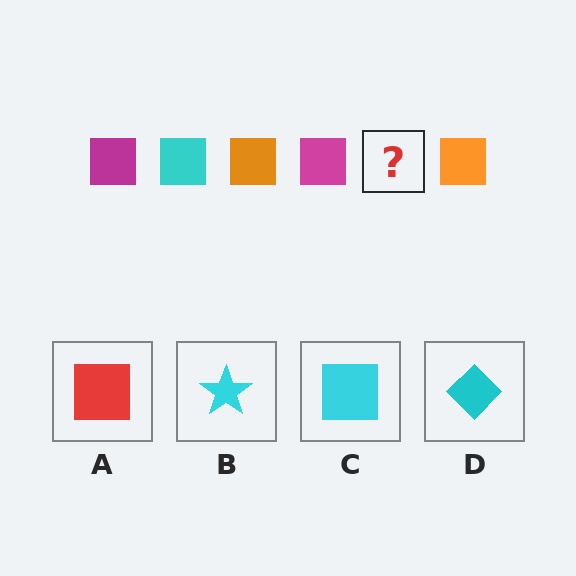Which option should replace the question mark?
Option C.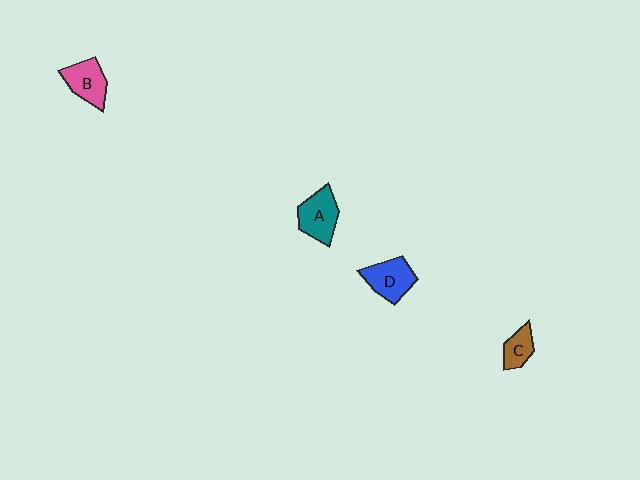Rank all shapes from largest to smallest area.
From largest to smallest: A (teal), D (blue), B (pink), C (brown).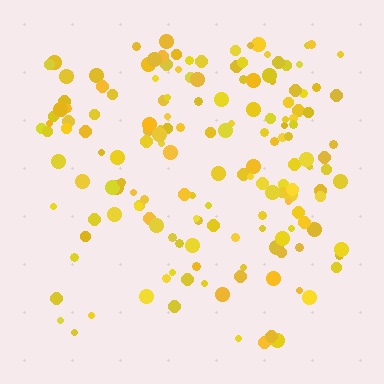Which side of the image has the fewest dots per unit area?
The bottom.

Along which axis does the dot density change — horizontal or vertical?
Vertical.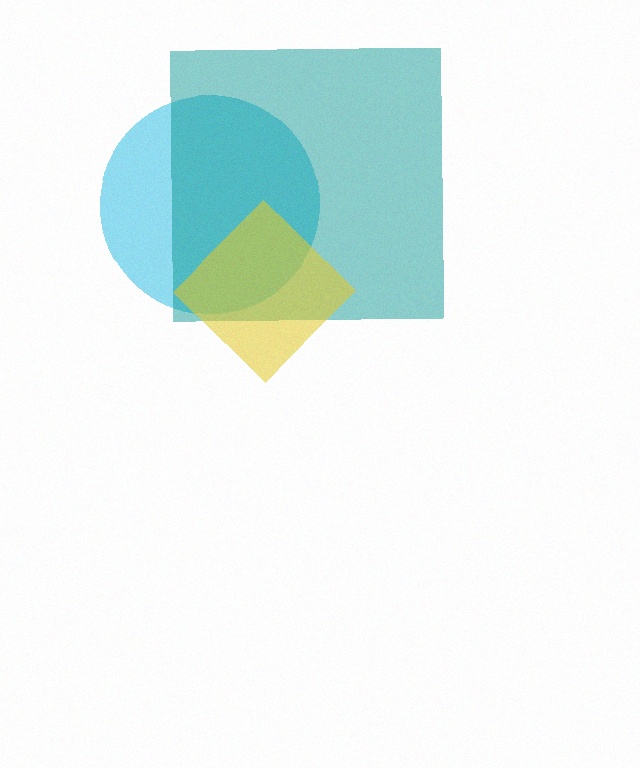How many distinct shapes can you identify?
There are 3 distinct shapes: a cyan circle, a teal square, a yellow diamond.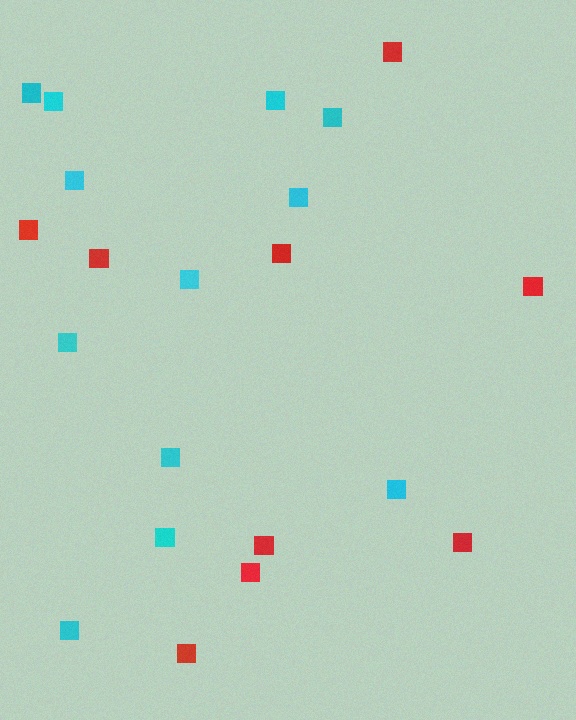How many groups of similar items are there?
There are 2 groups: one group of red squares (9) and one group of cyan squares (12).